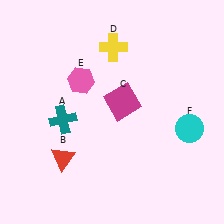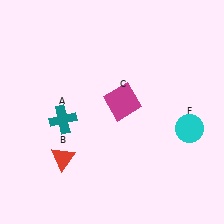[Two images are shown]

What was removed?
The yellow cross (D), the pink hexagon (E) were removed in Image 2.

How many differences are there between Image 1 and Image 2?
There are 2 differences between the two images.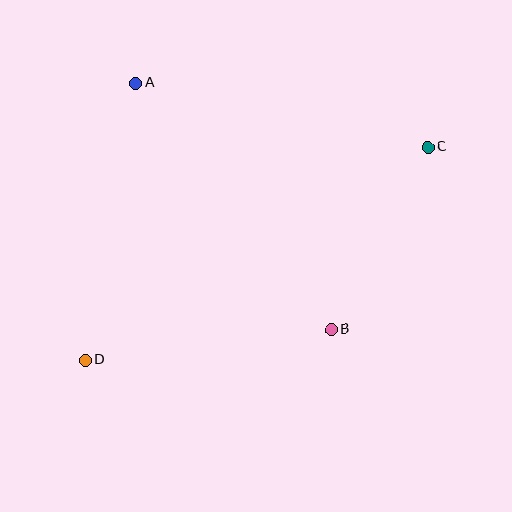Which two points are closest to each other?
Points B and C are closest to each other.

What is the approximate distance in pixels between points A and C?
The distance between A and C is approximately 299 pixels.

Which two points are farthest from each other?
Points C and D are farthest from each other.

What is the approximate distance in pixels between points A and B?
The distance between A and B is approximately 314 pixels.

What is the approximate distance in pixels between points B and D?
The distance between B and D is approximately 247 pixels.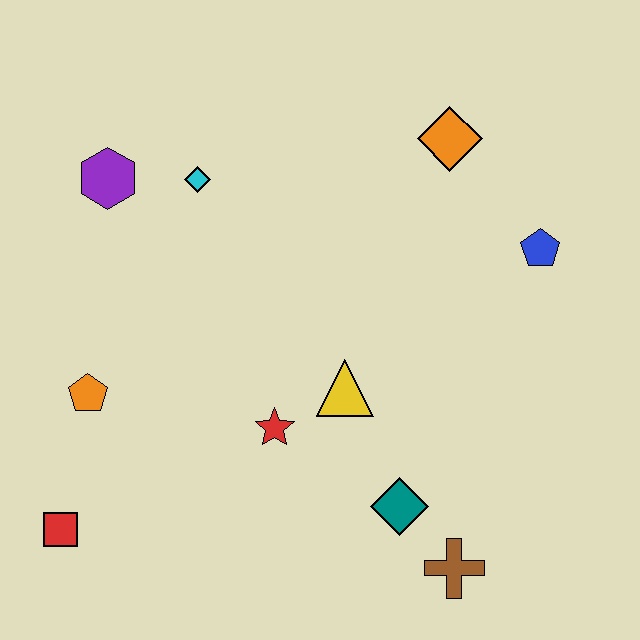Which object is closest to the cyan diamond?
The purple hexagon is closest to the cyan diamond.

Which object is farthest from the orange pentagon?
The blue pentagon is farthest from the orange pentagon.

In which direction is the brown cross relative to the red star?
The brown cross is to the right of the red star.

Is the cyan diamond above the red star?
Yes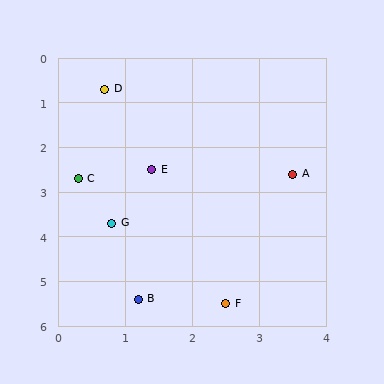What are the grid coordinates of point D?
Point D is at approximately (0.7, 0.7).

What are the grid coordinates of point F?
Point F is at approximately (2.5, 5.5).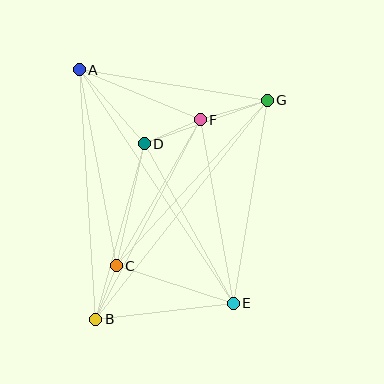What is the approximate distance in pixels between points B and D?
The distance between B and D is approximately 182 pixels.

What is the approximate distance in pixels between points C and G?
The distance between C and G is approximately 224 pixels.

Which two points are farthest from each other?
Points A and E are farthest from each other.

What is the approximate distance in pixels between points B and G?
The distance between B and G is approximately 278 pixels.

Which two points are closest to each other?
Points B and C are closest to each other.